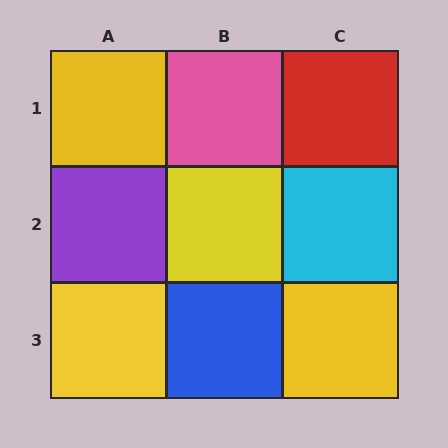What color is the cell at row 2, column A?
Purple.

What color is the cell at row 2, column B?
Yellow.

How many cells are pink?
1 cell is pink.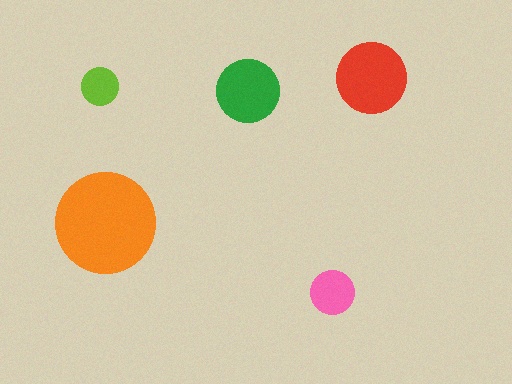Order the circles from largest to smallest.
the orange one, the red one, the green one, the pink one, the lime one.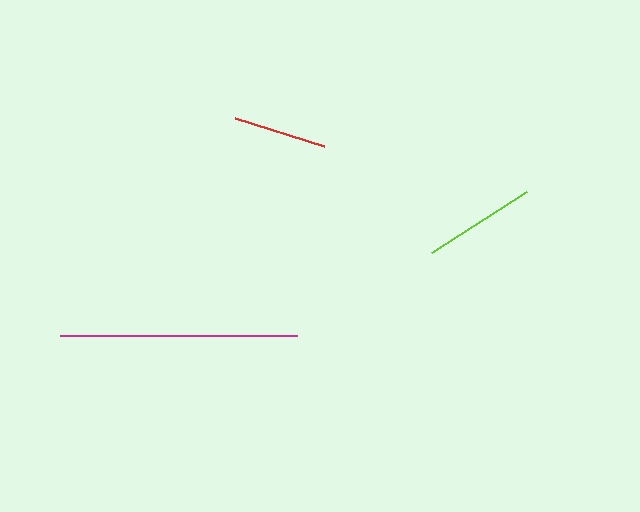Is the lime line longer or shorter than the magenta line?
The magenta line is longer than the lime line.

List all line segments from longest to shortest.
From longest to shortest: magenta, lime, red.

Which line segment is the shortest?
The red line is the shortest at approximately 93 pixels.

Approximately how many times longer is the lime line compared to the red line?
The lime line is approximately 1.2 times the length of the red line.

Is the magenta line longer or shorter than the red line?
The magenta line is longer than the red line.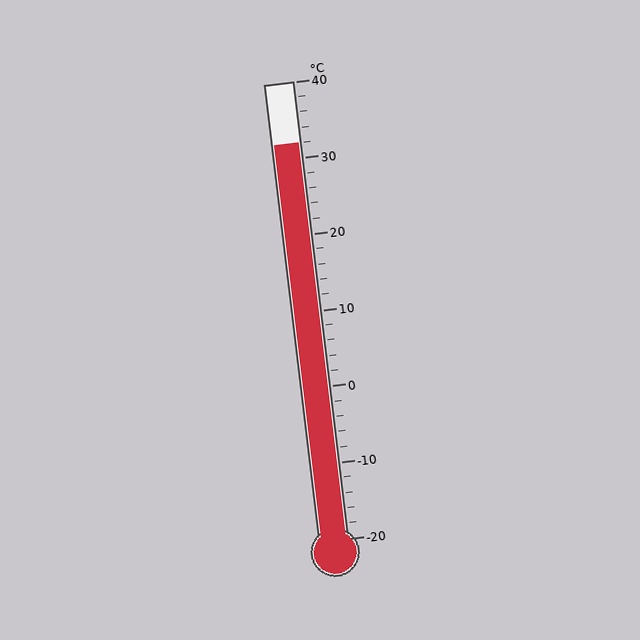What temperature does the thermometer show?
The thermometer shows approximately 32°C.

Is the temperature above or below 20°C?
The temperature is above 20°C.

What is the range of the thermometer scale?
The thermometer scale ranges from -20°C to 40°C.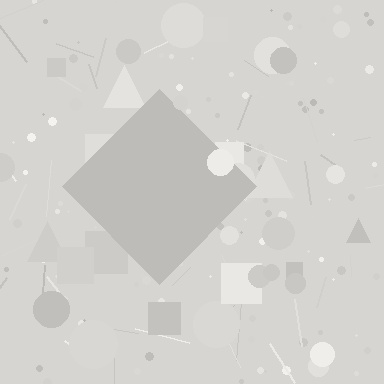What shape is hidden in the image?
A diamond is hidden in the image.